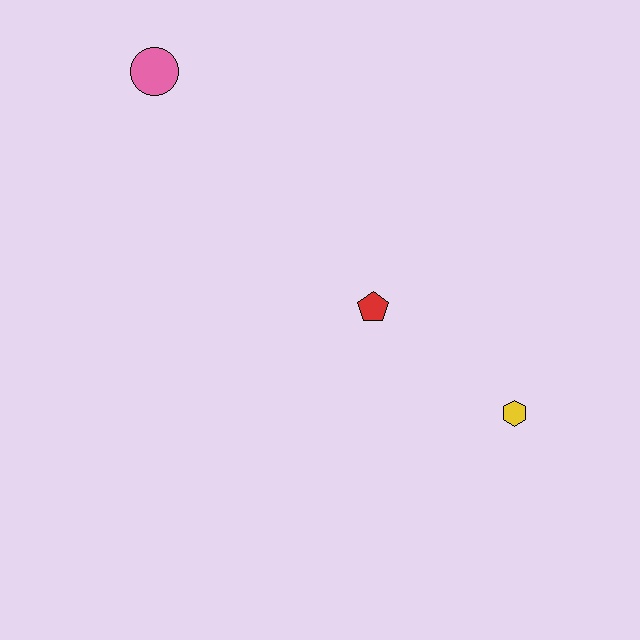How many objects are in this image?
There are 3 objects.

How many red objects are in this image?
There is 1 red object.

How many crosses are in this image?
There are no crosses.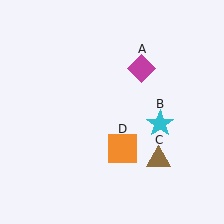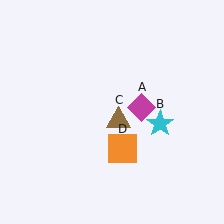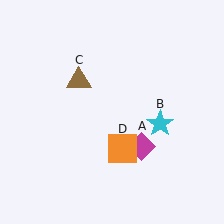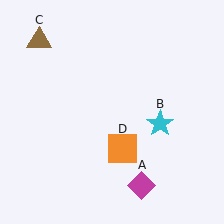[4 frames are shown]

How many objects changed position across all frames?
2 objects changed position: magenta diamond (object A), brown triangle (object C).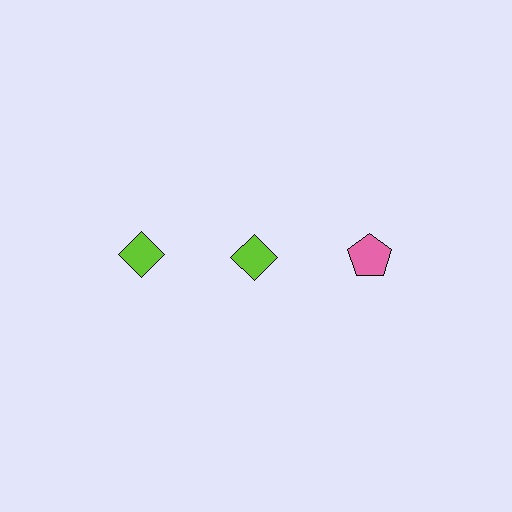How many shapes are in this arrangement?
There are 3 shapes arranged in a grid pattern.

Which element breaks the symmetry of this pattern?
The pink pentagon in the top row, center column breaks the symmetry. All other shapes are lime diamonds.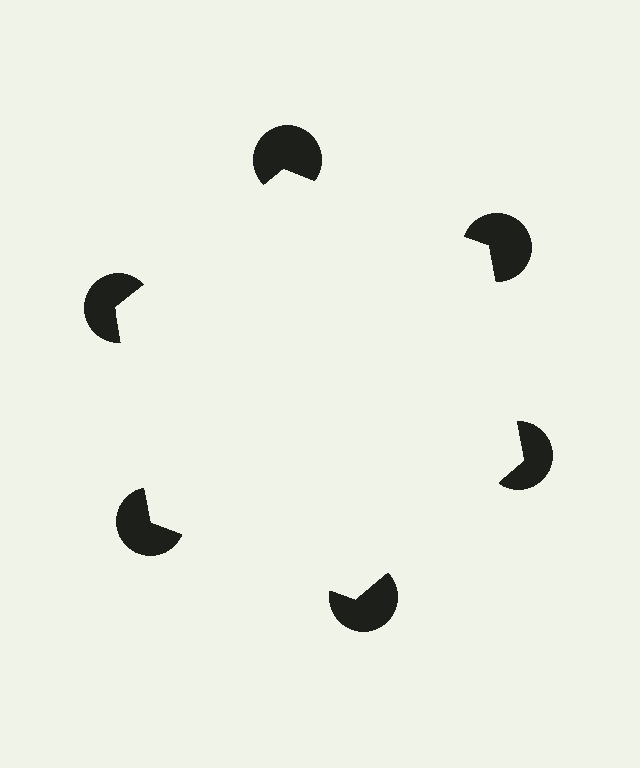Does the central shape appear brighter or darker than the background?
It typically appears slightly brighter than the background, even though no actual brightness change is drawn.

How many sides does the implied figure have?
6 sides.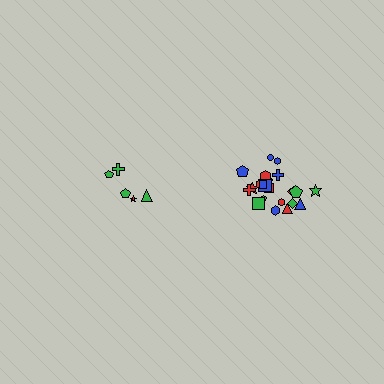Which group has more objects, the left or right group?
The right group.